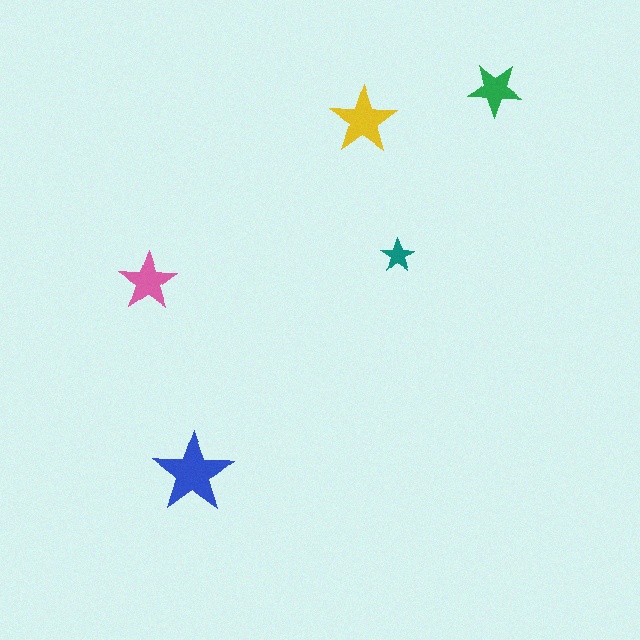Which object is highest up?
The green star is topmost.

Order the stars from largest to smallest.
the blue one, the yellow one, the pink one, the green one, the teal one.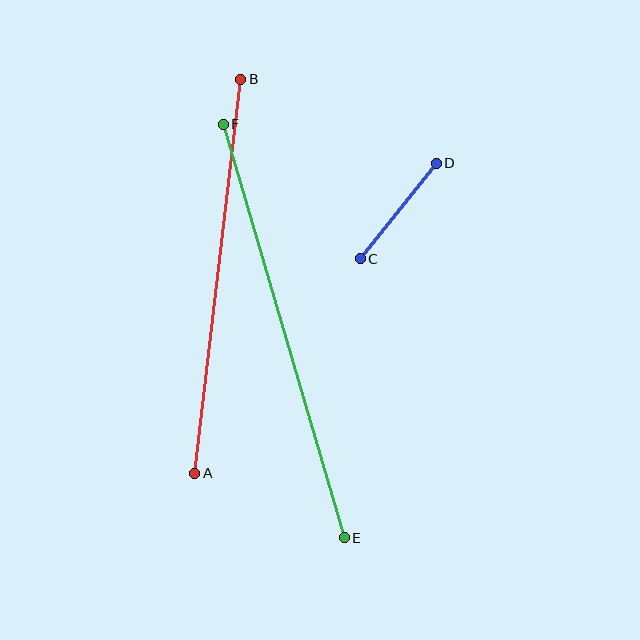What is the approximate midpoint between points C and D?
The midpoint is at approximately (398, 211) pixels.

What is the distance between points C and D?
The distance is approximately 122 pixels.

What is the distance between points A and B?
The distance is approximately 397 pixels.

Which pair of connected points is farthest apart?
Points E and F are farthest apart.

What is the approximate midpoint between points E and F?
The midpoint is at approximately (284, 331) pixels.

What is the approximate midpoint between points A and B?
The midpoint is at approximately (218, 276) pixels.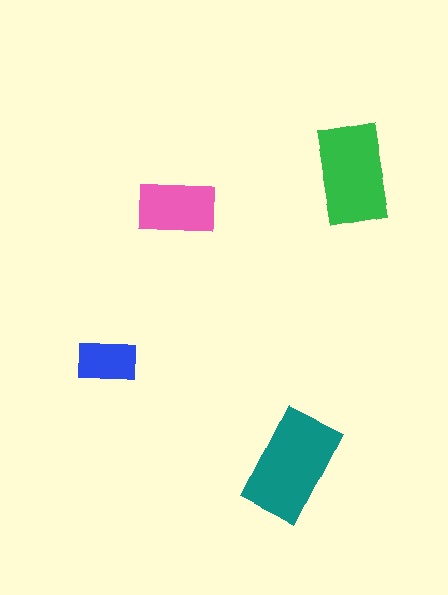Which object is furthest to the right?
The green rectangle is rightmost.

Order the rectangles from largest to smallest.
the teal one, the green one, the pink one, the blue one.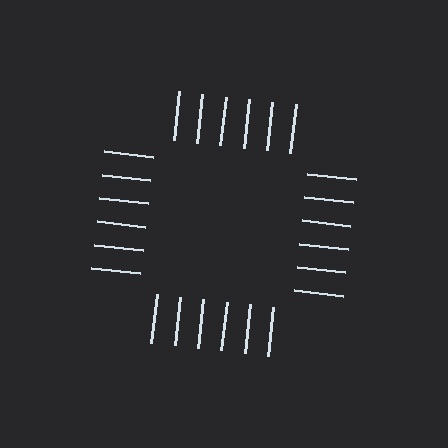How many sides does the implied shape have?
4 sides — the line-ends trace a square.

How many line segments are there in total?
24 — 6 along each of the 4 edges.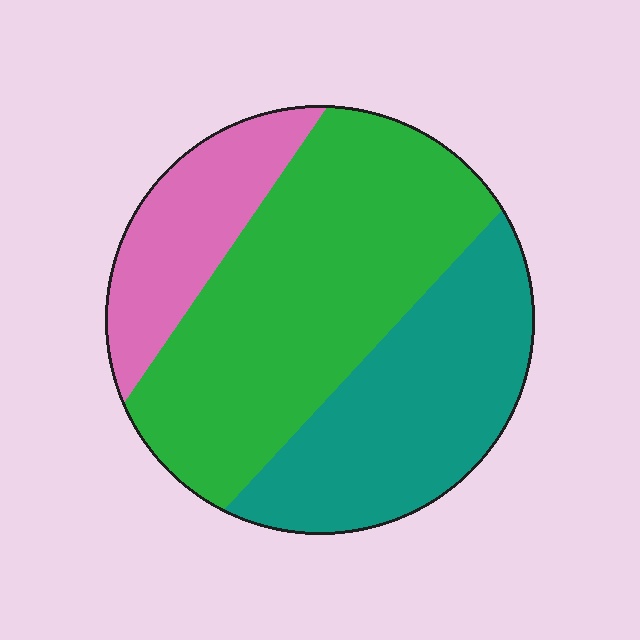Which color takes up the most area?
Green, at roughly 50%.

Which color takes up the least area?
Pink, at roughly 20%.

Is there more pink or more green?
Green.